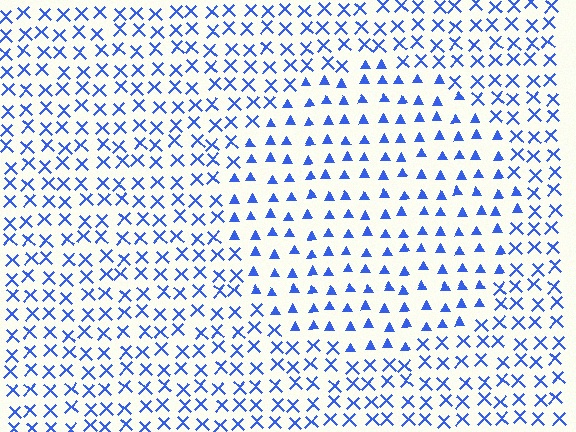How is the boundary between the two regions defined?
The boundary is defined by a change in element shape: triangles inside vs. X marks outside. All elements share the same color and spacing.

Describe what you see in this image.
The image is filled with small blue elements arranged in a uniform grid. A circle-shaped region contains triangles, while the surrounding area contains X marks. The boundary is defined purely by the change in element shape.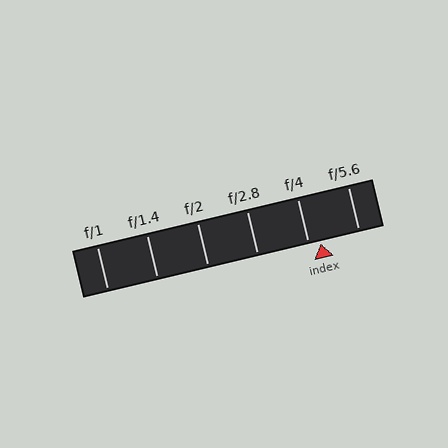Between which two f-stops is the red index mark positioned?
The index mark is between f/4 and f/5.6.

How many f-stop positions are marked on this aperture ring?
There are 6 f-stop positions marked.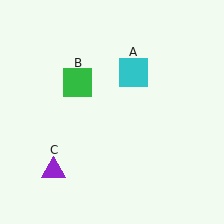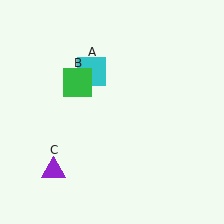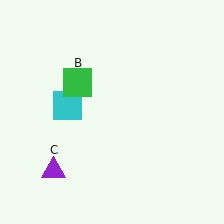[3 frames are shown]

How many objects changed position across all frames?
1 object changed position: cyan square (object A).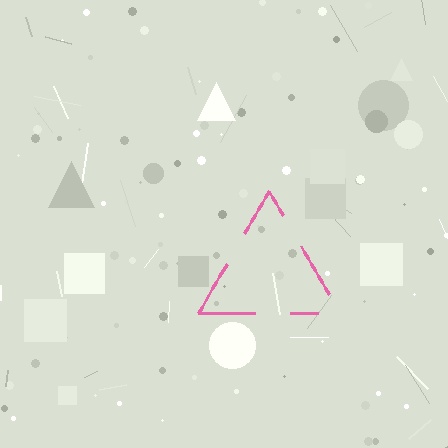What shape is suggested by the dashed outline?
The dashed outline suggests a triangle.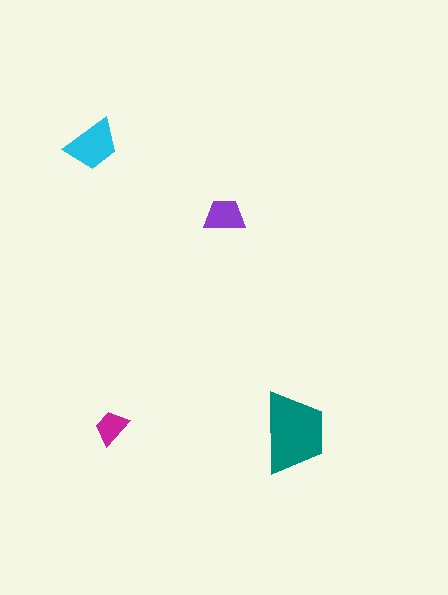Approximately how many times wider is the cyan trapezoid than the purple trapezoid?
About 1.5 times wider.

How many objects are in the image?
There are 4 objects in the image.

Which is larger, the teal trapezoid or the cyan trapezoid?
The teal one.